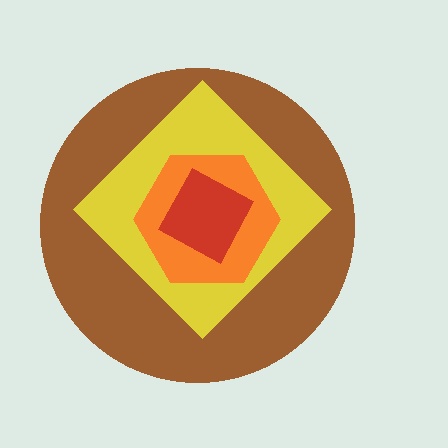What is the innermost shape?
The red square.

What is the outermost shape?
The brown circle.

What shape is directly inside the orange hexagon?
The red square.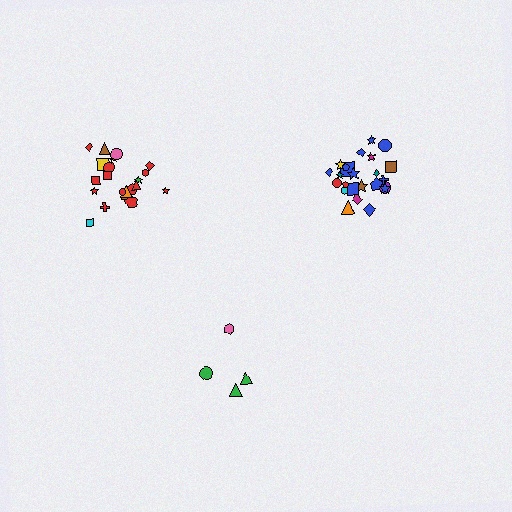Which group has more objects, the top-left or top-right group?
The top-right group.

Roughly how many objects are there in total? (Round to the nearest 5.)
Roughly 50 objects in total.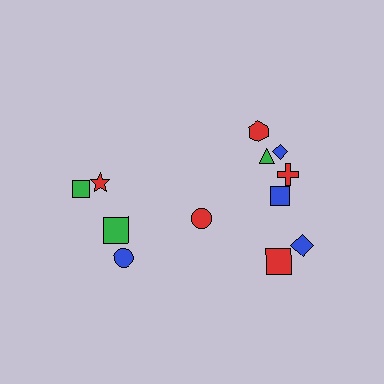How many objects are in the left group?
There are 4 objects.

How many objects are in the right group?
There are 8 objects.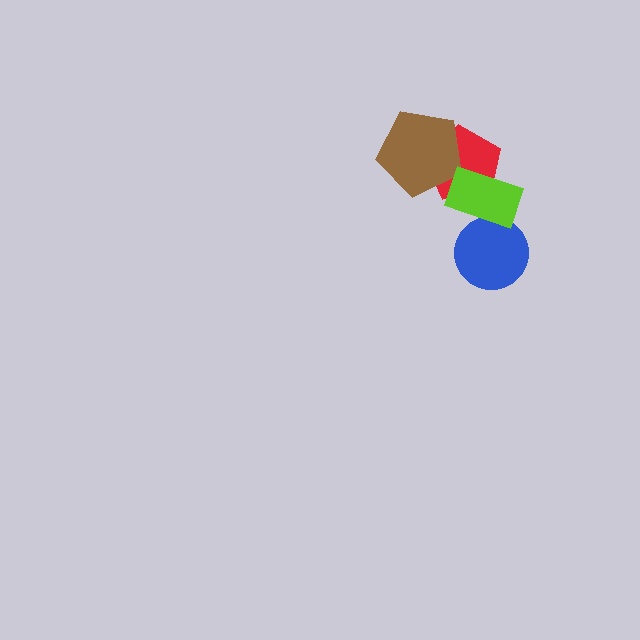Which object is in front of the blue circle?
The lime rectangle is in front of the blue circle.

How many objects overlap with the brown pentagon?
1 object overlaps with the brown pentagon.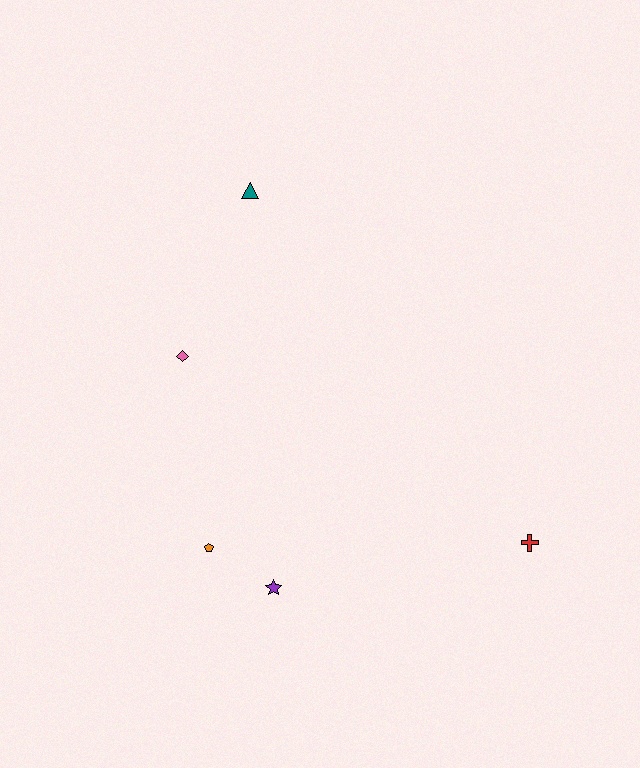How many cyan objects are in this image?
There are no cyan objects.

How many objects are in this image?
There are 5 objects.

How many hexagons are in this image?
There are no hexagons.